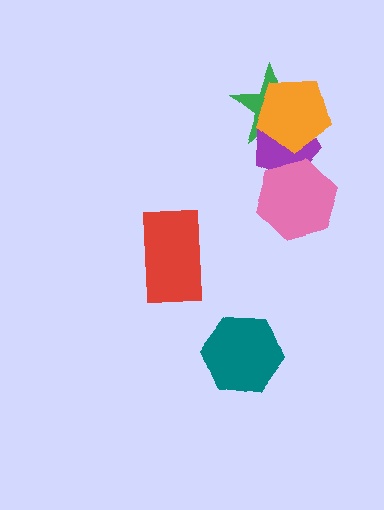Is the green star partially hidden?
Yes, it is partially covered by another shape.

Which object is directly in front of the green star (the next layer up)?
The purple pentagon is directly in front of the green star.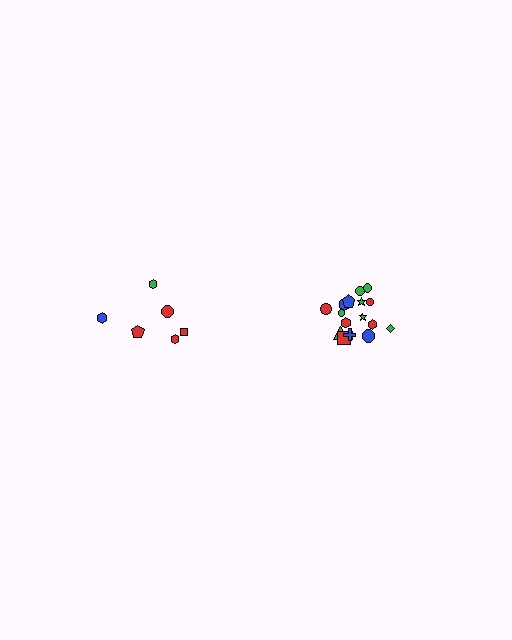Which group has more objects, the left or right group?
The right group.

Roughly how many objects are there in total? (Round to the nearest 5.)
Roughly 25 objects in total.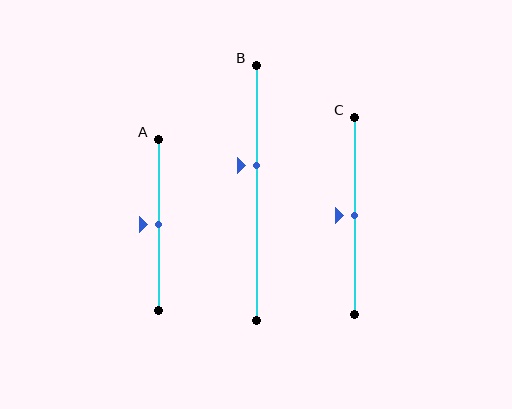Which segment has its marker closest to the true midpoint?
Segment A has its marker closest to the true midpoint.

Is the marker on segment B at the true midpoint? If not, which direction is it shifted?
No, the marker on segment B is shifted upward by about 11% of the segment length.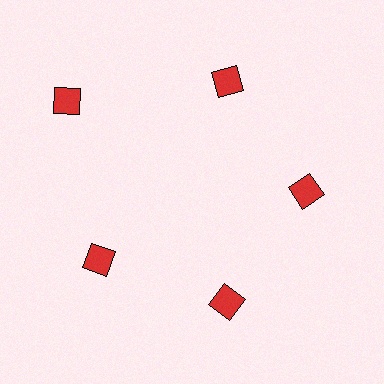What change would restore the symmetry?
The symmetry would be restored by moving it inward, back onto the ring so that all 5 squares sit at equal angles and equal distance from the center.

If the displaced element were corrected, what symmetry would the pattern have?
It would have 5-fold rotational symmetry — the pattern would map onto itself every 72 degrees.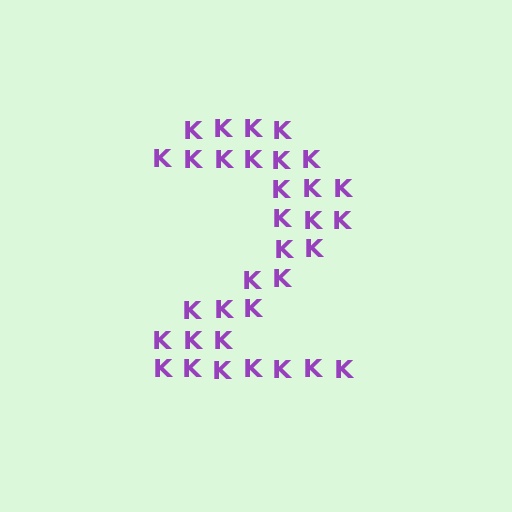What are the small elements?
The small elements are letter K's.